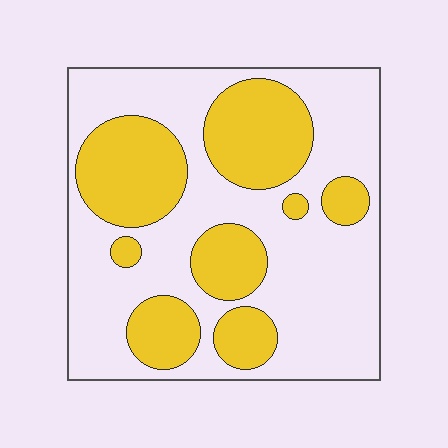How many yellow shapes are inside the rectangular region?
8.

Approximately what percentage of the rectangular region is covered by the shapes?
Approximately 35%.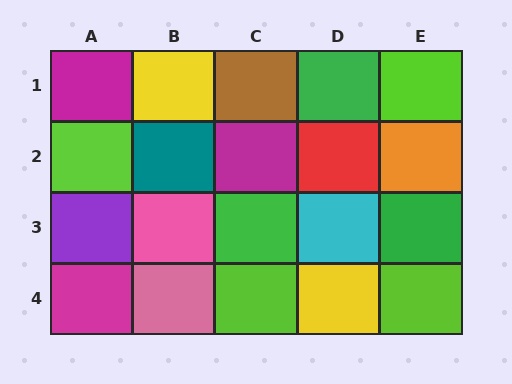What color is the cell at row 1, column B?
Yellow.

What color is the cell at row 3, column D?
Cyan.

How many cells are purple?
1 cell is purple.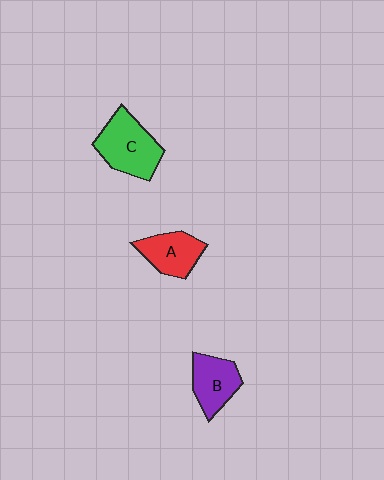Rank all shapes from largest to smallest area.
From largest to smallest: C (green), A (red), B (purple).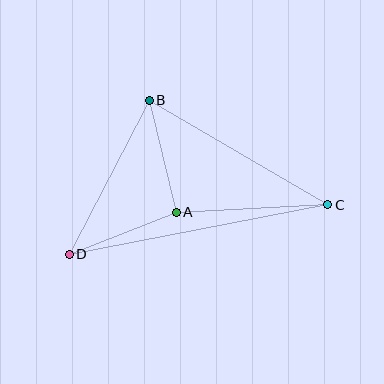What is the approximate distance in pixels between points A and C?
The distance between A and C is approximately 152 pixels.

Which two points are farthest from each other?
Points C and D are farthest from each other.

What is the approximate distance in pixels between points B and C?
The distance between B and C is approximately 207 pixels.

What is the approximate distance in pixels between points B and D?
The distance between B and D is approximately 174 pixels.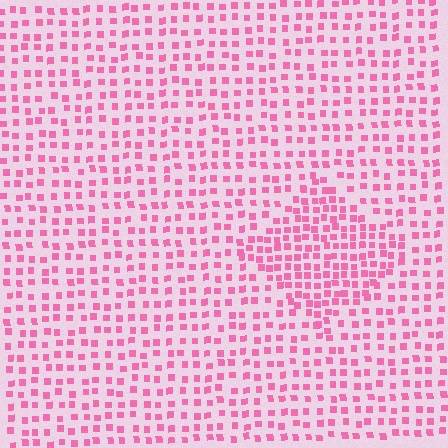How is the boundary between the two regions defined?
The boundary is defined by a change in element density (approximately 1.7x ratio). All elements are the same color, size, and shape.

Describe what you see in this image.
The image contains small pink elements arranged at two different densities. A diamond-shaped region is visible where the elements are more densely packed than the surrounding area.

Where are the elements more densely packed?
The elements are more densely packed inside the diamond boundary.